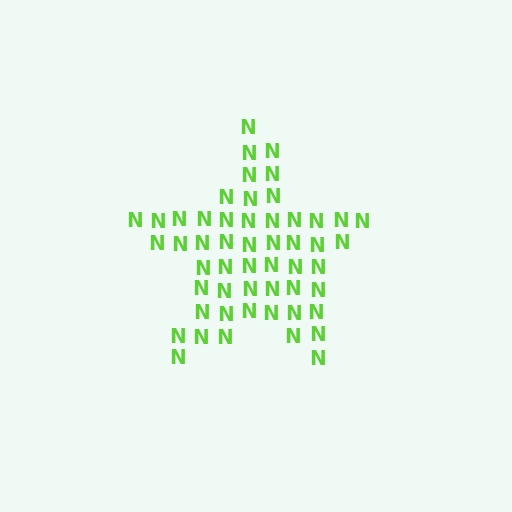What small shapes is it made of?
It is made of small letter N's.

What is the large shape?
The large shape is a star.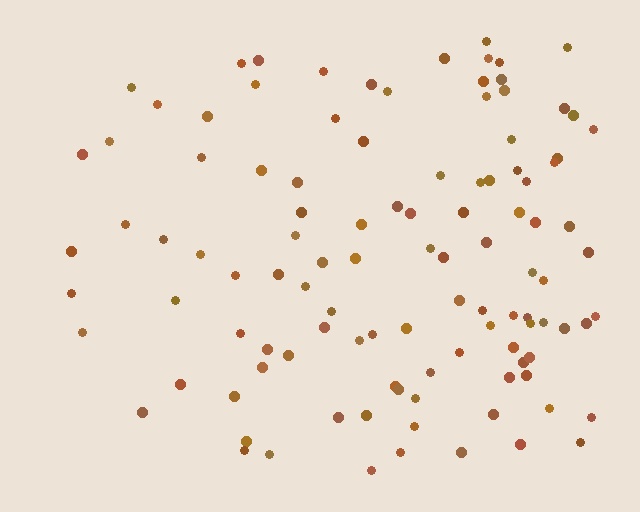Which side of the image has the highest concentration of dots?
The right.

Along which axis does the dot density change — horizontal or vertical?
Horizontal.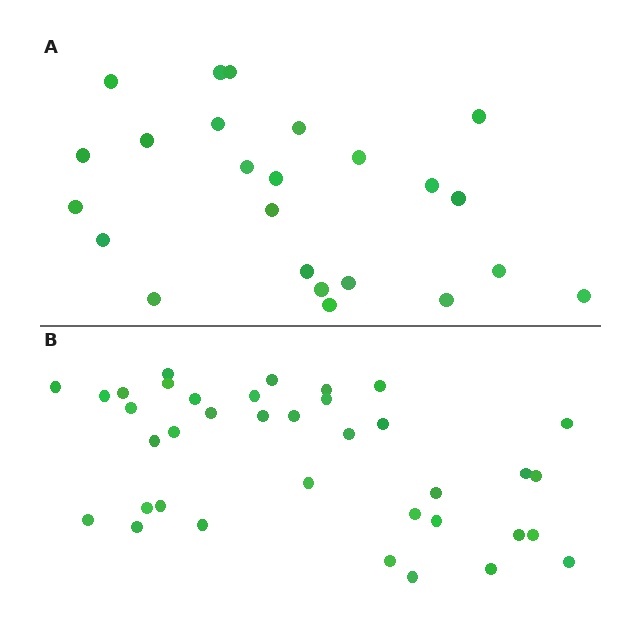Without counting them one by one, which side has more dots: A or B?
Region B (the bottom region) has more dots.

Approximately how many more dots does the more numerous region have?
Region B has approximately 15 more dots than region A.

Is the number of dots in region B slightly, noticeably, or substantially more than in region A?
Region B has substantially more. The ratio is roughly 1.5 to 1.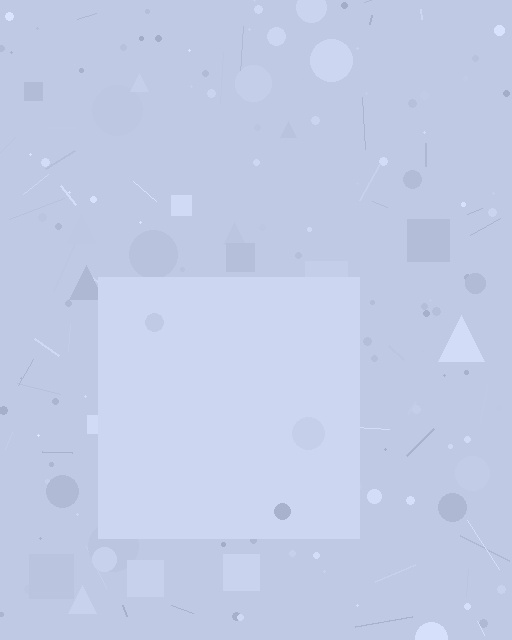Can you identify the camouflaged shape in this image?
The camouflaged shape is a square.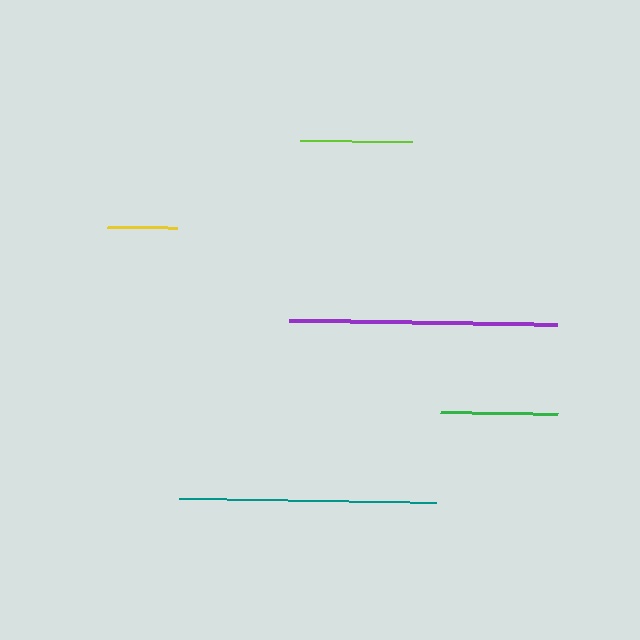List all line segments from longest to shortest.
From longest to shortest: purple, teal, green, lime, yellow.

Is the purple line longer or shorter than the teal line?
The purple line is longer than the teal line.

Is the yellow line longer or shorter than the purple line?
The purple line is longer than the yellow line.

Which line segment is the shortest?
The yellow line is the shortest at approximately 70 pixels.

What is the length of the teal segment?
The teal segment is approximately 257 pixels long.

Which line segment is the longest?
The purple line is the longest at approximately 268 pixels.